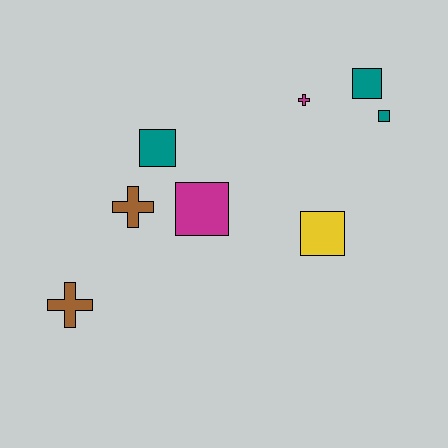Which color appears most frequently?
Teal, with 3 objects.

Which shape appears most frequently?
Square, with 5 objects.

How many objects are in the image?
There are 8 objects.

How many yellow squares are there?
There is 1 yellow square.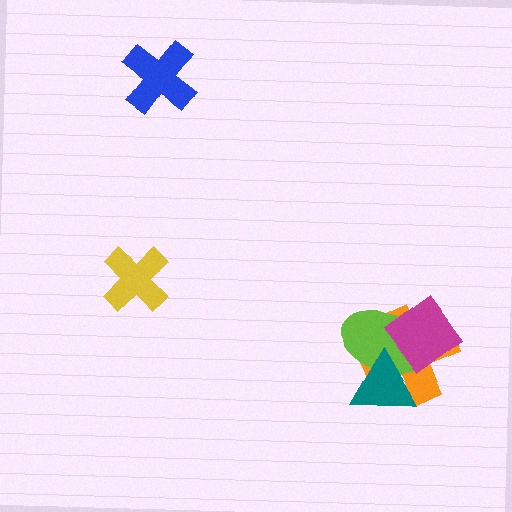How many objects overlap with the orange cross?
3 objects overlap with the orange cross.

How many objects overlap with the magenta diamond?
3 objects overlap with the magenta diamond.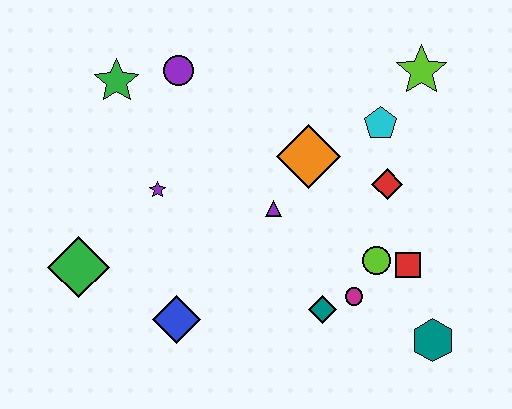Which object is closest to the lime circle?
The red square is closest to the lime circle.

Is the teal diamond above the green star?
No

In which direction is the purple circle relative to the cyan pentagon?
The purple circle is to the left of the cyan pentagon.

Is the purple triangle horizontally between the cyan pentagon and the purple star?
Yes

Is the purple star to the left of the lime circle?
Yes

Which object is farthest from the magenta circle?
The green star is farthest from the magenta circle.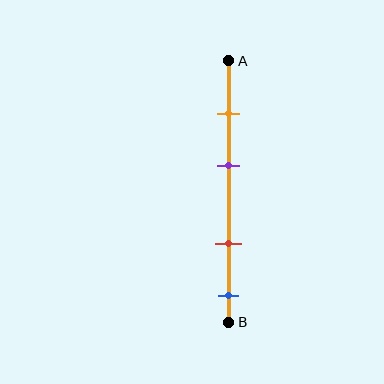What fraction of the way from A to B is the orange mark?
The orange mark is approximately 20% (0.2) of the way from A to B.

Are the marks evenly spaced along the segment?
No, the marks are not evenly spaced.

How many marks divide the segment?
There are 4 marks dividing the segment.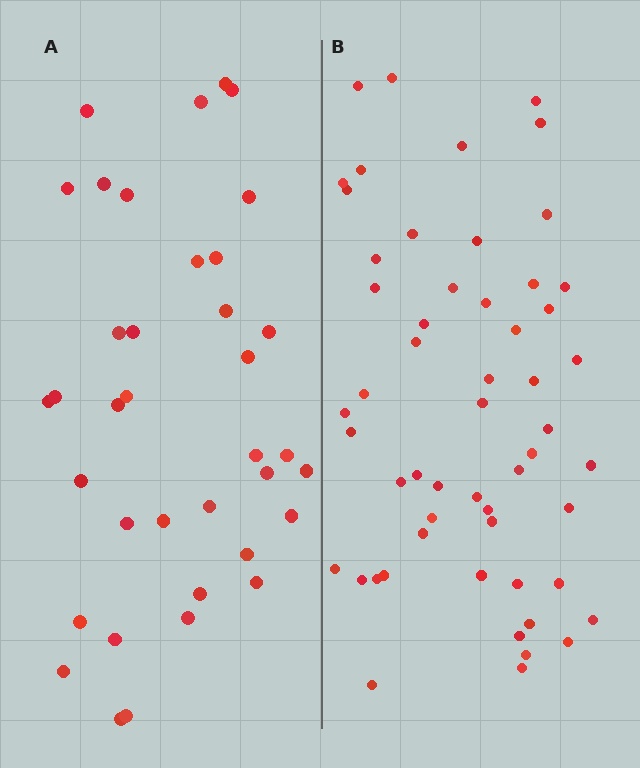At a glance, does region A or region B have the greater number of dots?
Region B (the right region) has more dots.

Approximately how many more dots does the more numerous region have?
Region B has approximately 20 more dots than region A.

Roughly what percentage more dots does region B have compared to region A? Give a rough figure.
About 50% more.